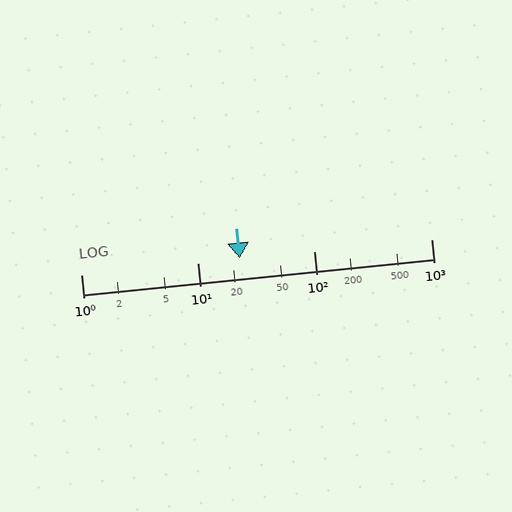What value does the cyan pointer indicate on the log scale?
The pointer indicates approximately 23.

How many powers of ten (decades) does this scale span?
The scale spans 3 decades, from 1 to 1000.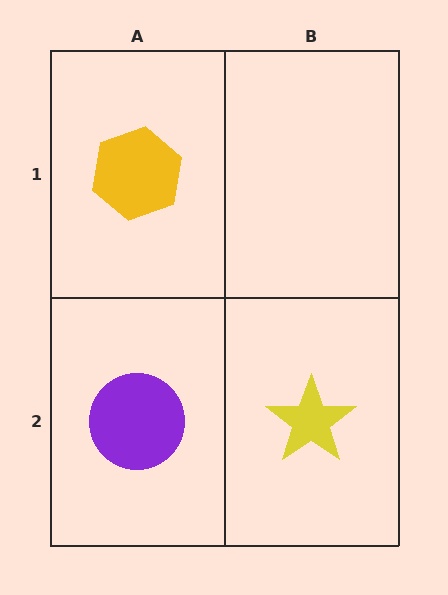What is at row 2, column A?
A purple circle.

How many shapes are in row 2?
2 shapes.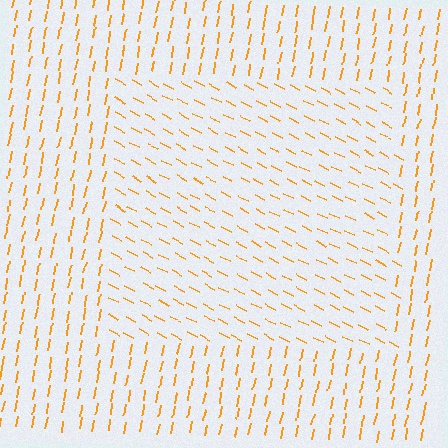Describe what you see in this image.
The image is filled with small orange line segments. A rectangle region in the image has lines oriented differently from the surrounding lines, creating a visible texture boundary.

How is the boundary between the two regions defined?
The boundary is defined purely by a change in line orientation (approximately 74 degrees difference). All lines are the same color and thickness.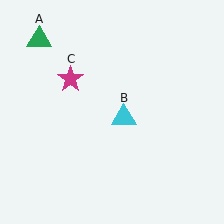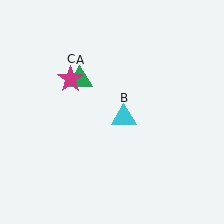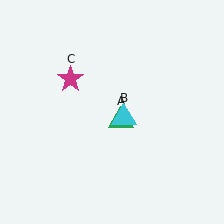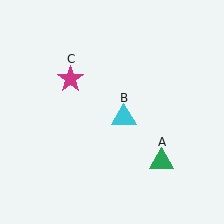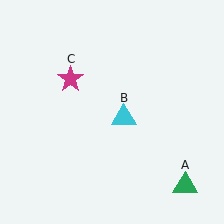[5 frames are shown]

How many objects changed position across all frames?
1 object changed position: green triangle (object A).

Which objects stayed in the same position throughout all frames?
Cyan triangle (object B) and magenta star (object C) remained stationary.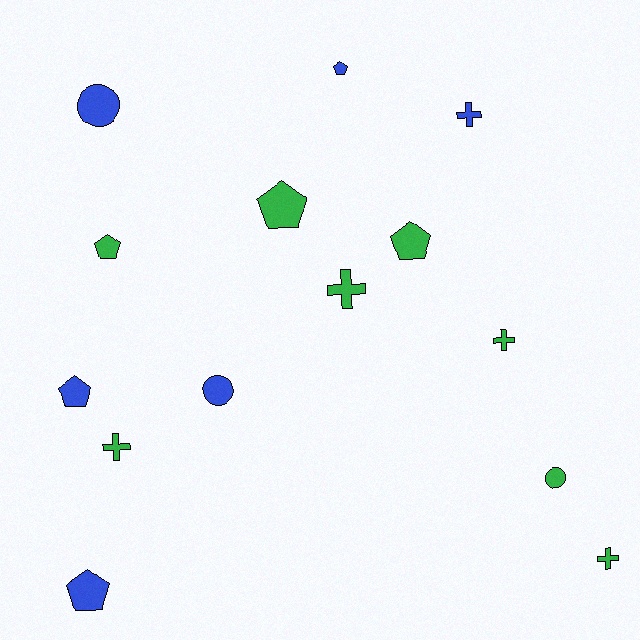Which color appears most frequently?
Green, with 8 objects.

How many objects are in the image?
There are 14 objects.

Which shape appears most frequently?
Pentagon, with 6 objects.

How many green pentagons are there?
There are 3 green pentagons.